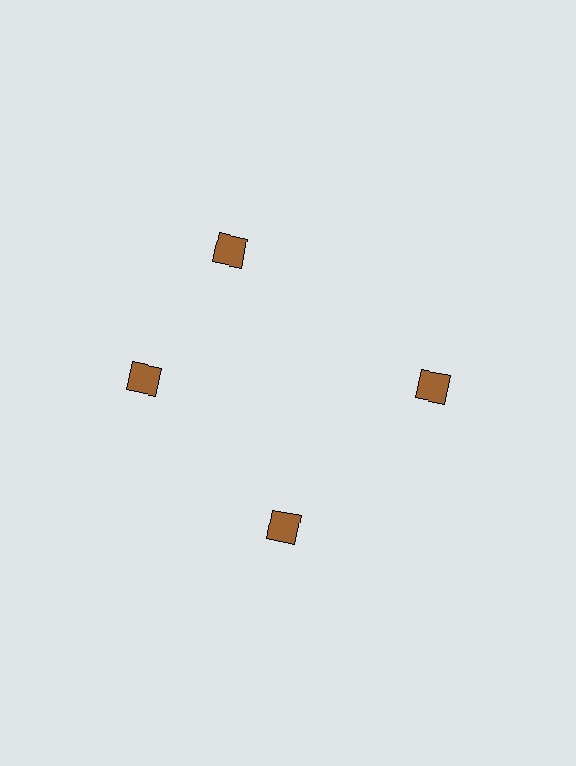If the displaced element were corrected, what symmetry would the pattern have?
It would have 4-fold rotational symmetry — the pattern would map onto itself every 90 degrees.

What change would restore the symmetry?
The symmetry would be restored by rotating it back into even spacing with its neighbors so that all 4 squares sit at equal angles and equal distance from the center.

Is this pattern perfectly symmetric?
No. The 4 brown squares are arranged in a ring, but one element near the 12 o'clock position is rotated out of alignment along the ring, breaking the 4-fold rotational symmetry.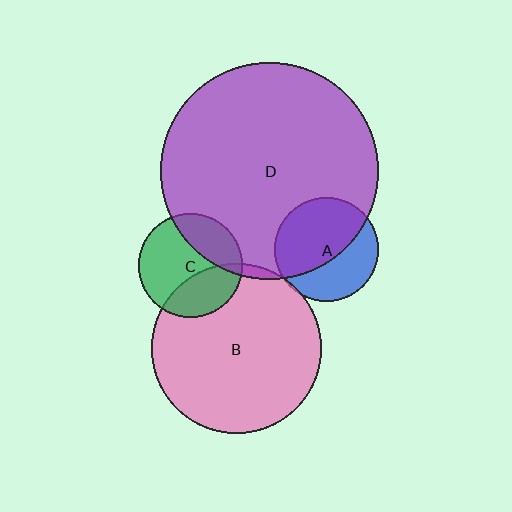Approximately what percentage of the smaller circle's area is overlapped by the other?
Approximately 30%.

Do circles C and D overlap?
Yes.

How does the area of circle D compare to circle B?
Approximately 1.6 times.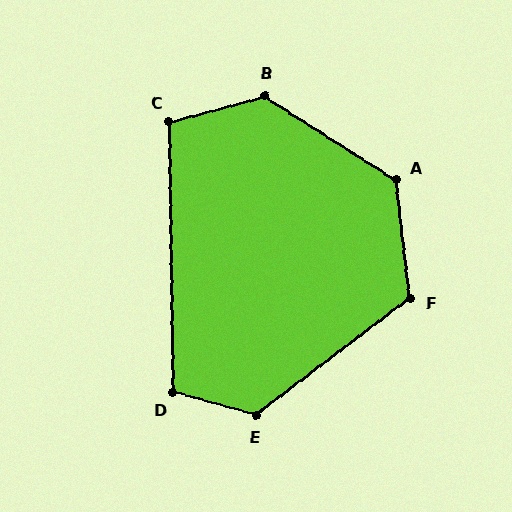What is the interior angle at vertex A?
Approximately 129 degrees (obtuse).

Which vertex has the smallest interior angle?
C, at approximately 104 degrees.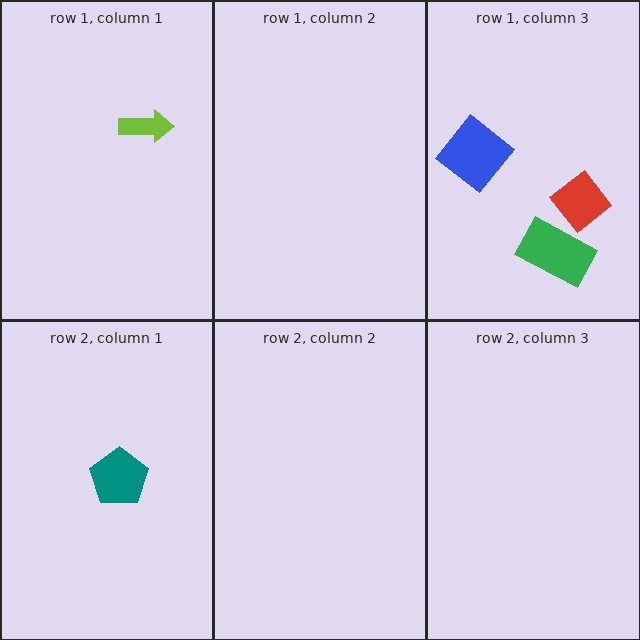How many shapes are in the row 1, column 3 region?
3.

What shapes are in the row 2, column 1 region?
The teal pentagon.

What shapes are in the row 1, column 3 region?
The red diamond, the blue diamond, the green rectangle.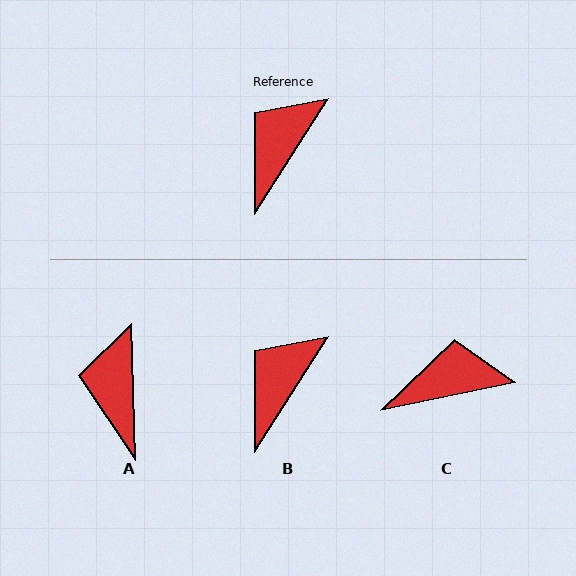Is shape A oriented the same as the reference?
No, it is off by about 34 degrees.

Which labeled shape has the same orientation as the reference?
B.